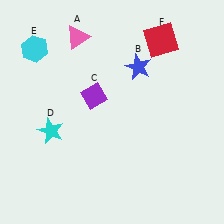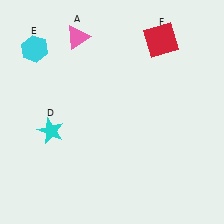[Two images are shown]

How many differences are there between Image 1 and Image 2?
There are 2 differences between the two images.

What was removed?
The blue star (B), the purple diamond (C) were removed in Image 2.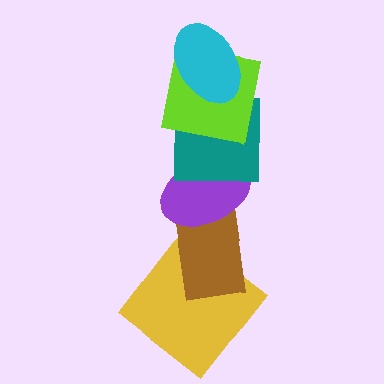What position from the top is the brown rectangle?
The brown rectangle is 5th from the top.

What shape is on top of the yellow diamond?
The brown rectangle is on top of the yellow diamond.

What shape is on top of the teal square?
The lime square is on top of the teal square.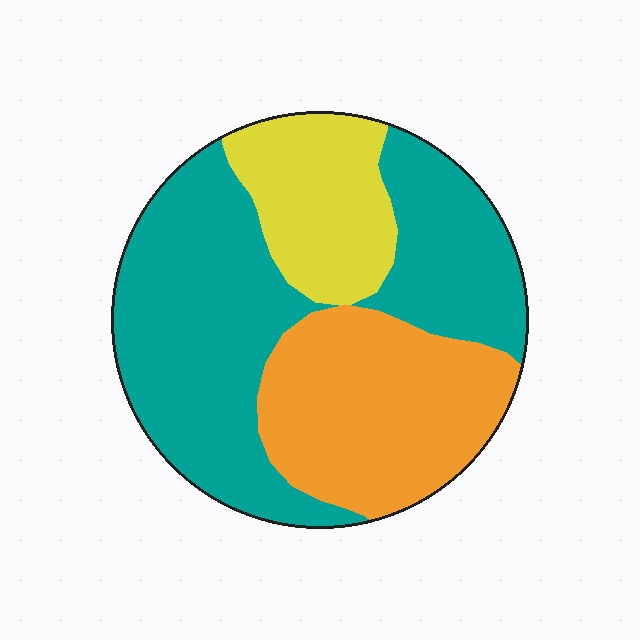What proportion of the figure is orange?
Orange covers about 30% of the figure.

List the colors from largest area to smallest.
From largest to smallest: teal, orange, yellow.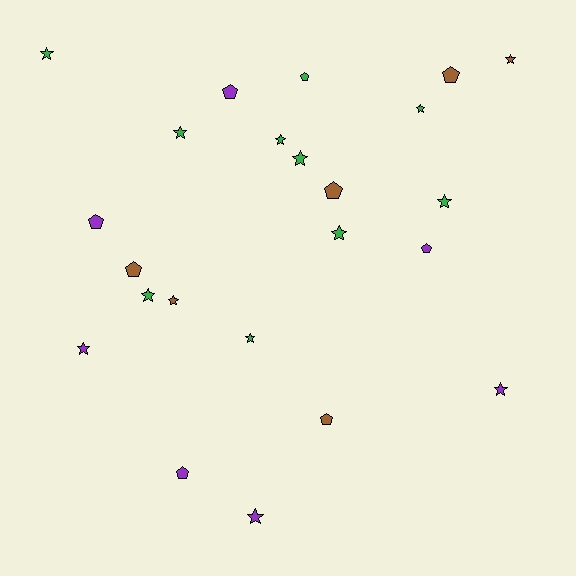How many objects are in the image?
There are 23 objects.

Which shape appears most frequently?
Star, with 14 objects.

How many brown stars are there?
There are 2 brown stars.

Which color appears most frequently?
Green, with 10 objects.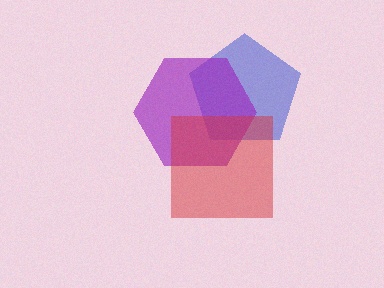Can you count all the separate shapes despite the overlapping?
Yes, there are 3 separate shapes.